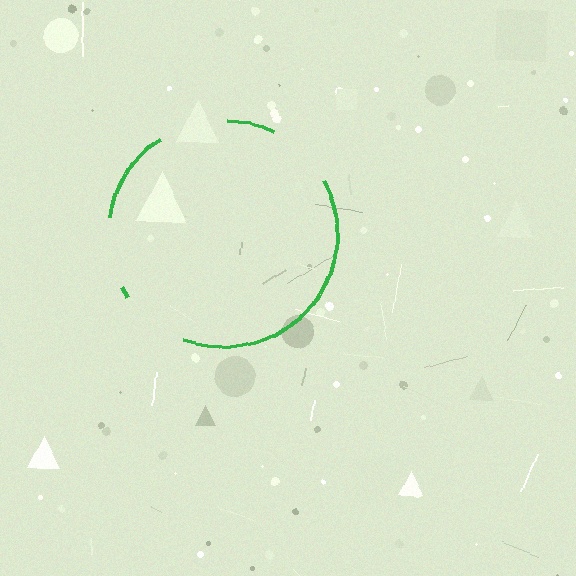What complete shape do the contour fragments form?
The contour fragments form a circle.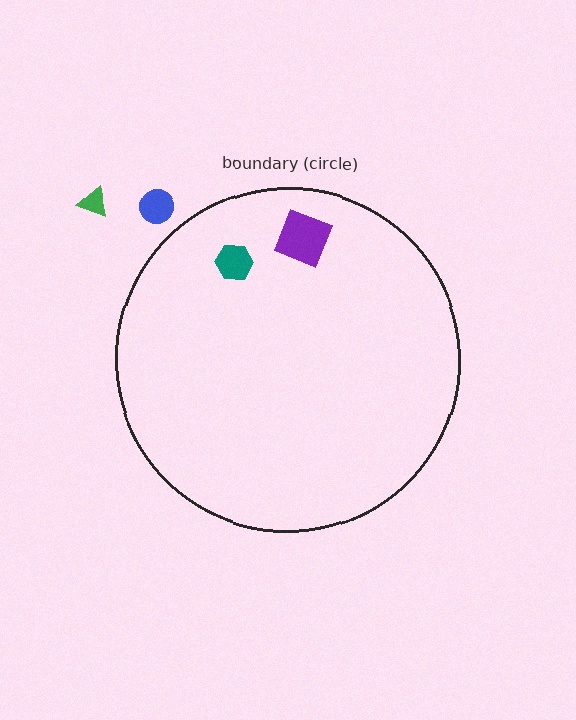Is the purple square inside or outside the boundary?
Inside.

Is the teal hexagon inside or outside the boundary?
Inside.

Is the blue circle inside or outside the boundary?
Outside.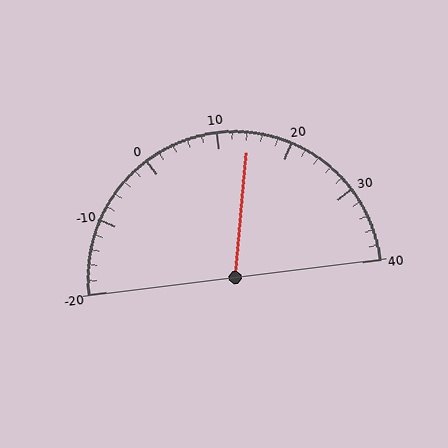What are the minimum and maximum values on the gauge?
The gauge ranges from -20 to 40.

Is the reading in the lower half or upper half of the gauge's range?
The reading is in the upper half of the range (-20 to 40).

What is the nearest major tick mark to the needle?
The nearest major tick mark is 10.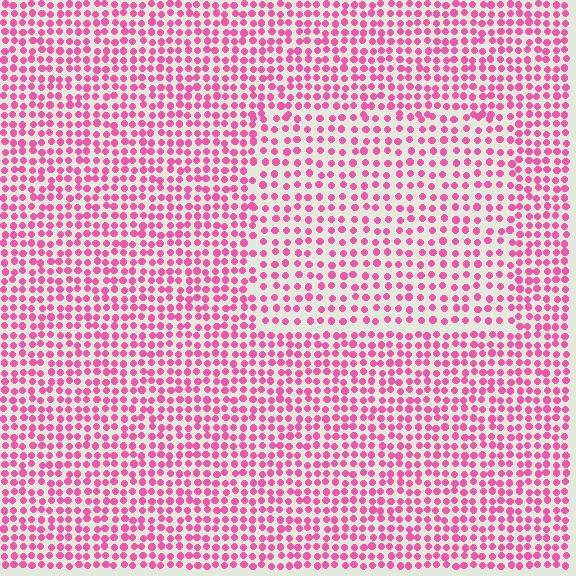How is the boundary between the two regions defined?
The boundary is defined by a change in element density (approximately 1.5x ratio). All elements are the same color, size, and shape.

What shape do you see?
I see a rectangle.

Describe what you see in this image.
The image contains small pink elements arranged at two different densities. A rectangle-shaped region is visible where the elements are less densely packed than the surrounding area.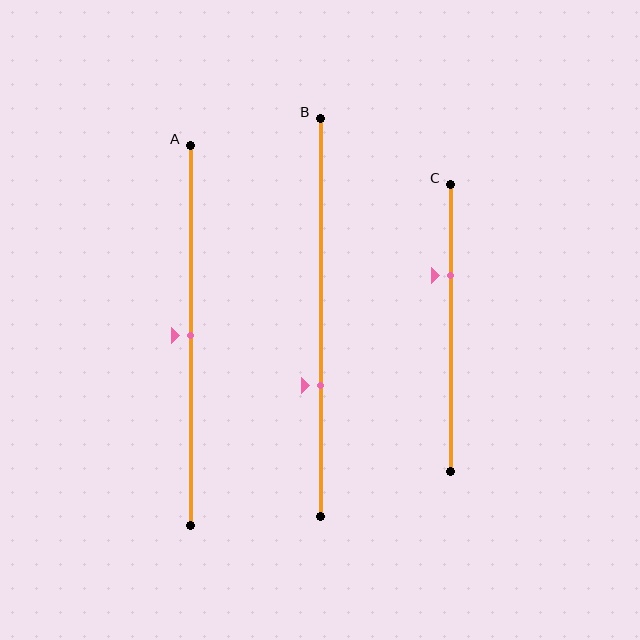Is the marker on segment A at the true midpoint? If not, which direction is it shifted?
Yes, the marker on segment A is at the true midpoint.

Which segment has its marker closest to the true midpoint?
Segment A has its marker closest to the true midpoint.